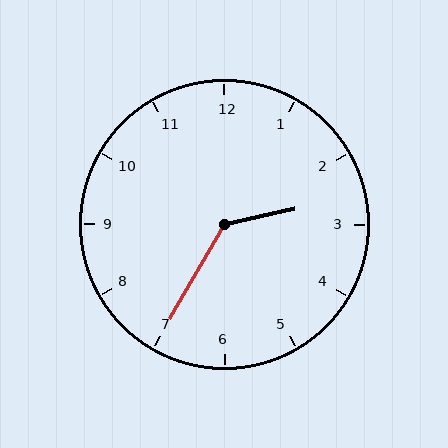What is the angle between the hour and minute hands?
Approximately 132 degrees.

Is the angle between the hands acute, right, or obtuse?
It is obtuse.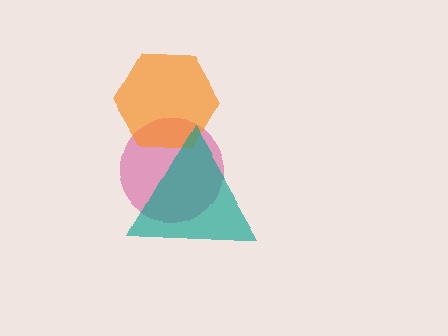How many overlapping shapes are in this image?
There are 3 overlapping shapes in the image.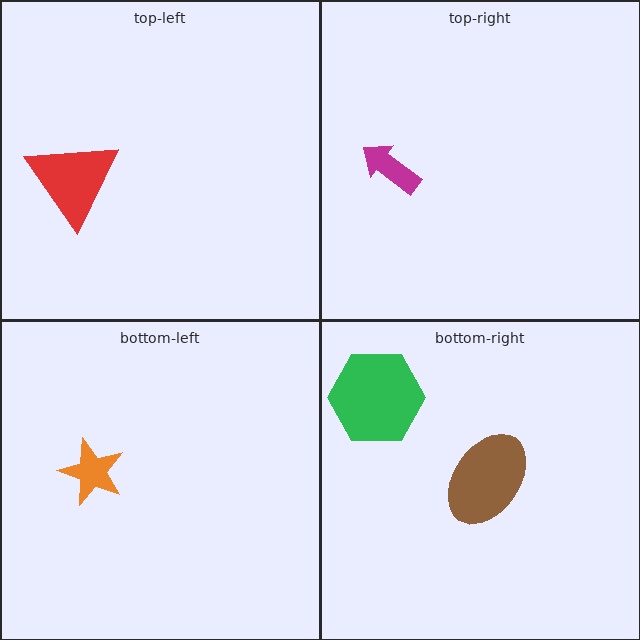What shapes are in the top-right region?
The magenta arrow.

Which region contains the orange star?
The bottom-left region.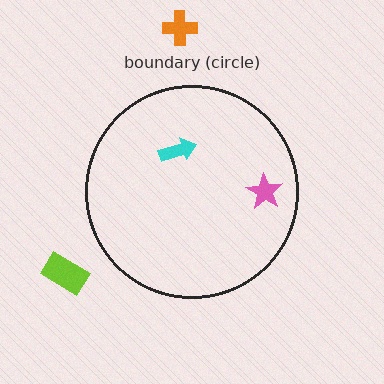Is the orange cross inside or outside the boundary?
Outside.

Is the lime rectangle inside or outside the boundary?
Outside.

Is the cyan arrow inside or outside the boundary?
Inside.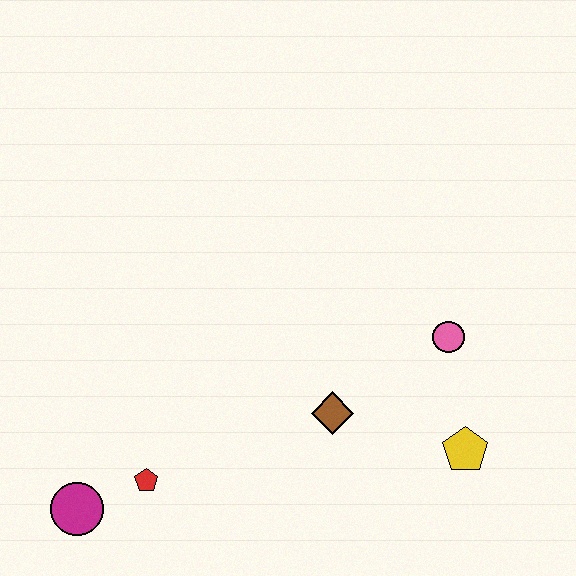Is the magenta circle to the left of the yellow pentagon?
Yes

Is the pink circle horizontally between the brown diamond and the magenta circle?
No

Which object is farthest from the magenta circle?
The pink circle is farthest from the magenta circle.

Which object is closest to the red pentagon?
The magenta circle is closest to the red pentagon.